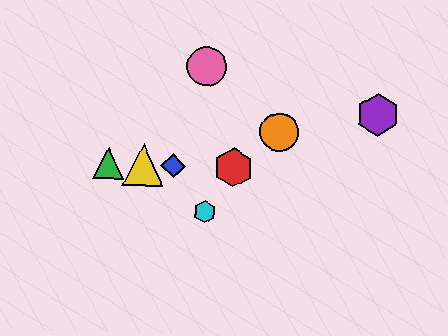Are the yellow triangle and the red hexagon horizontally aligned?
Yes, both are at y≈165.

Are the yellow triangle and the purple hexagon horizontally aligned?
No, the yellow triangle is at y≈165 and the purple hexagon is at y≈115.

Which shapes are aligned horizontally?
The red hexagon, the blue diamond, the green triangle, the yellow triangle are aligned horizontally.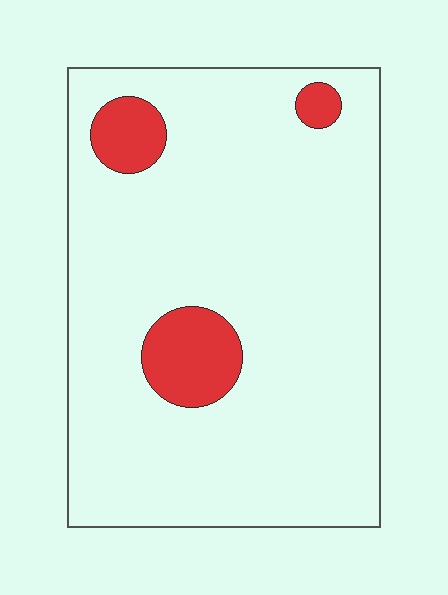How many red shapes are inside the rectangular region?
3.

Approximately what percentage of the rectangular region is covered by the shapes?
Approximately 10%.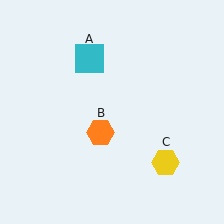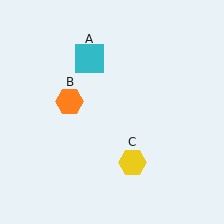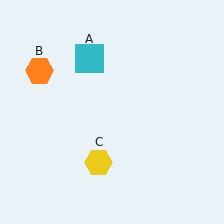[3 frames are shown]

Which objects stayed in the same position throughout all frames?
Cyan square (object A) remained stationary.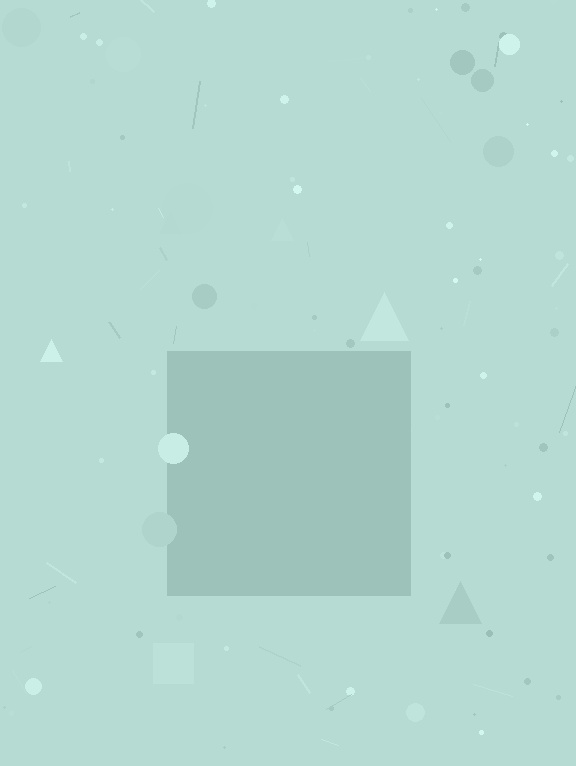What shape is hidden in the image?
A square is hidden in the image.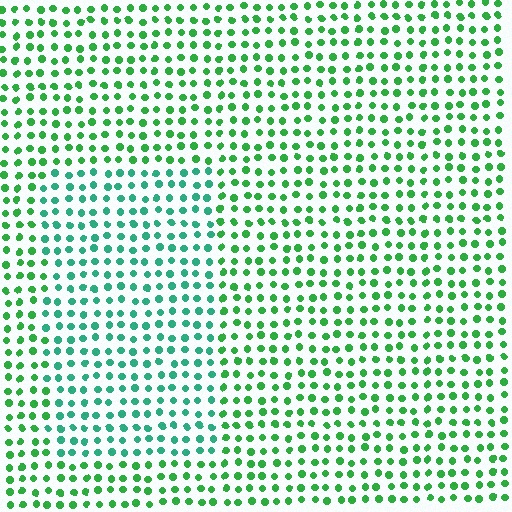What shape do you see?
I see a rectangle.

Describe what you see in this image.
The image is filled with small green elements in a uniform arrangement. A rectangle-shaped region is visible where the elements are tinted to a slightly different hue, forming a subtle color boundary.